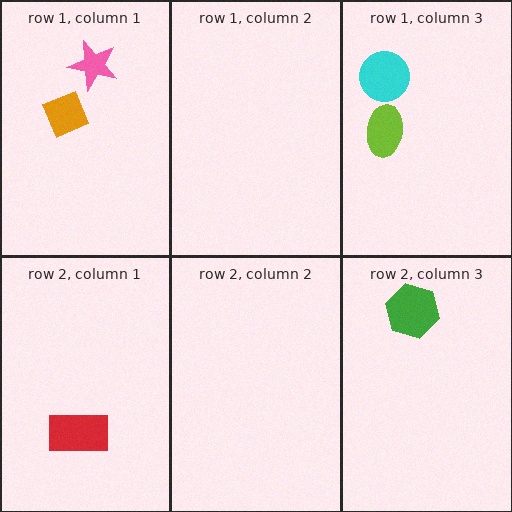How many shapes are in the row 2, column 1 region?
1.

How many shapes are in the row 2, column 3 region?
1.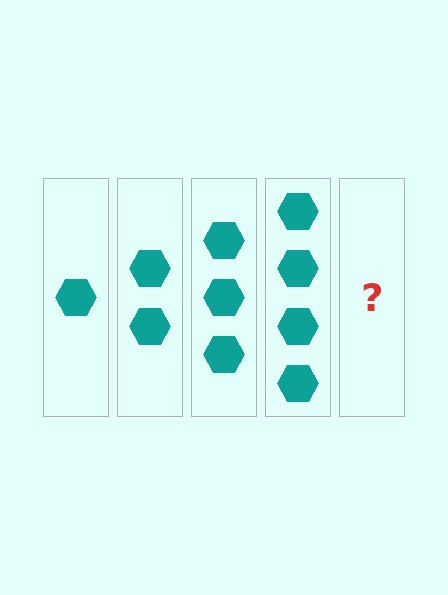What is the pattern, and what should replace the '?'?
The pattern is that each step adds one more hexagon. The '?' should be 5 hexagons.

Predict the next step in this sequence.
The next step is 5 hexagons.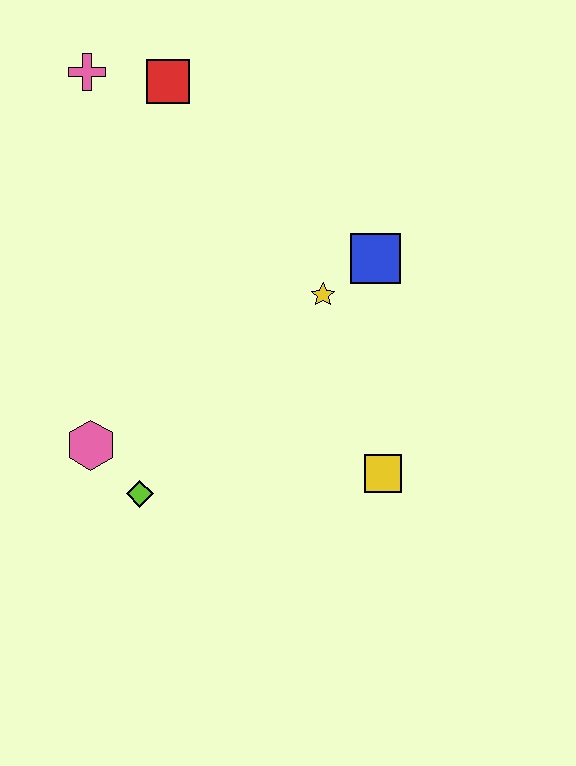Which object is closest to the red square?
The pink cross is closest to the red square.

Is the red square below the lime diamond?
No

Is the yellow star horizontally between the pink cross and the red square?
No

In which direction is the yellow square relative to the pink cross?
The yellow square is below the pink cross.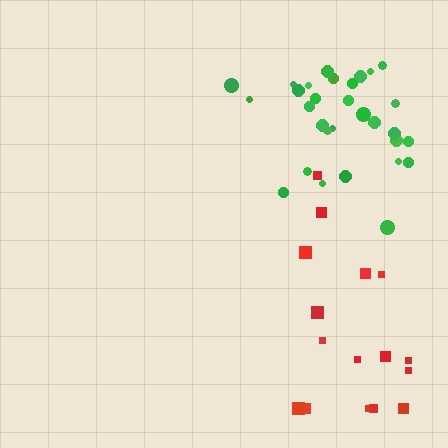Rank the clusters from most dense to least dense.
green, red.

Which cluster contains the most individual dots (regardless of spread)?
Green (30).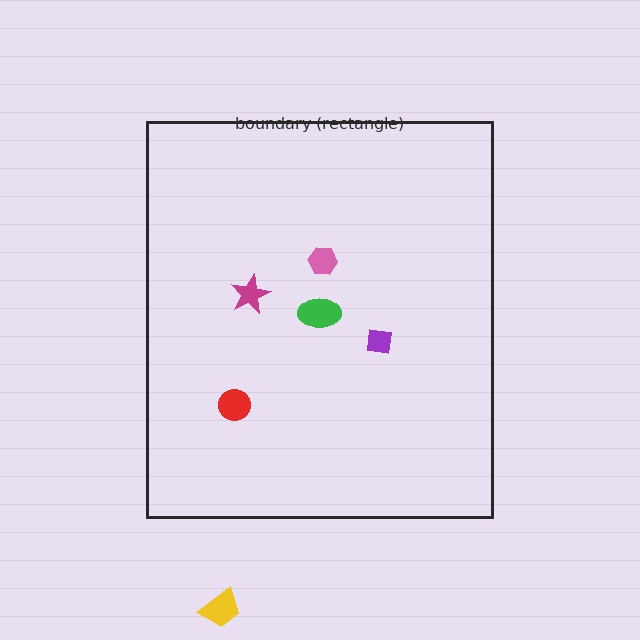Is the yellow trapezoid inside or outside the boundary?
Outside.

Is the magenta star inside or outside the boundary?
Inside.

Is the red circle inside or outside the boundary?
Inside.